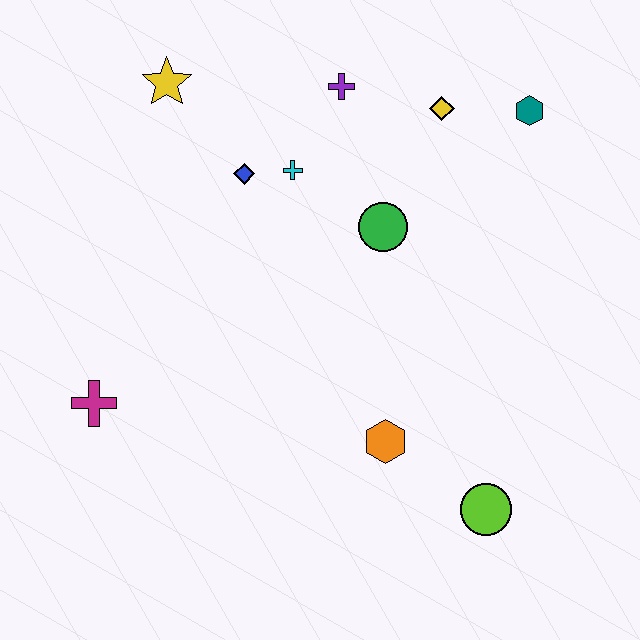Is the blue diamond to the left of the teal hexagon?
Yes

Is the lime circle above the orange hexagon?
No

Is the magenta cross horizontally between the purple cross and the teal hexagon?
No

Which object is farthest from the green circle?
The magenta cross is farthest from the green circle.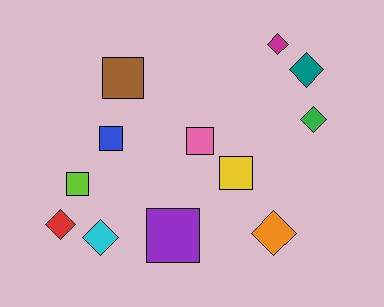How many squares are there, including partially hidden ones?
There are 6 squares.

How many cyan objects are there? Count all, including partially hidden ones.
There is 1 cyan object.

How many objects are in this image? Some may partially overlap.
There are 12 objects.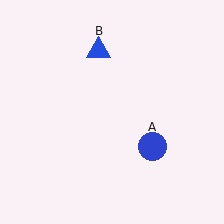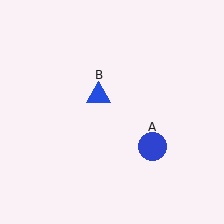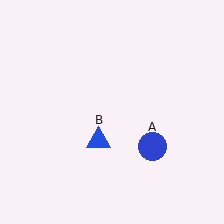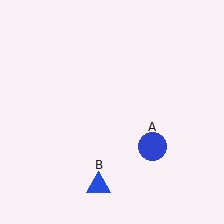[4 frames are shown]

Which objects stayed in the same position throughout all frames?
Blue circle (object A) remained stationary.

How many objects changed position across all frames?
1 object changed position: blue triangle (object B).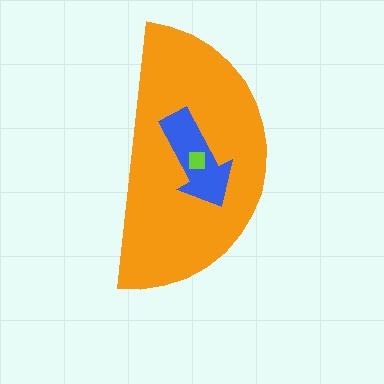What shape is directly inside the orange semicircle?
The blue arrow.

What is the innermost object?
The lime square.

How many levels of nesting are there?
3.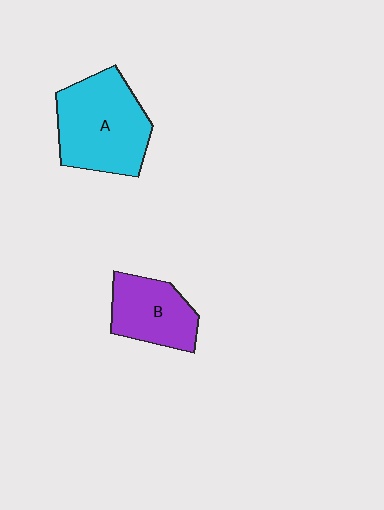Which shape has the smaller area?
Shape B (purple).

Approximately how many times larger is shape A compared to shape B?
Approximately 1.5 times.